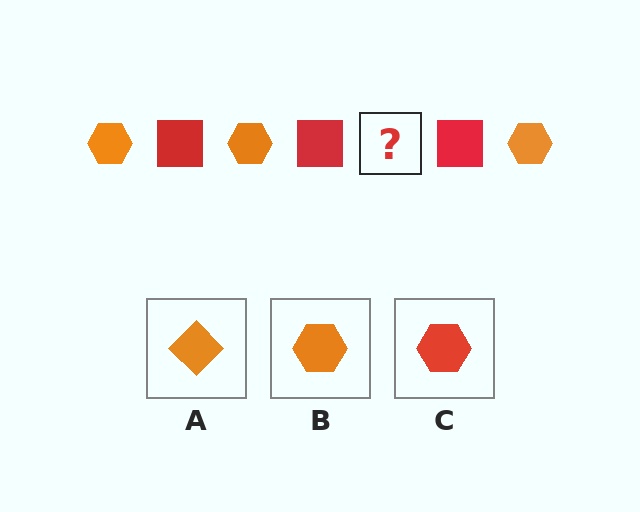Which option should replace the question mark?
Option B.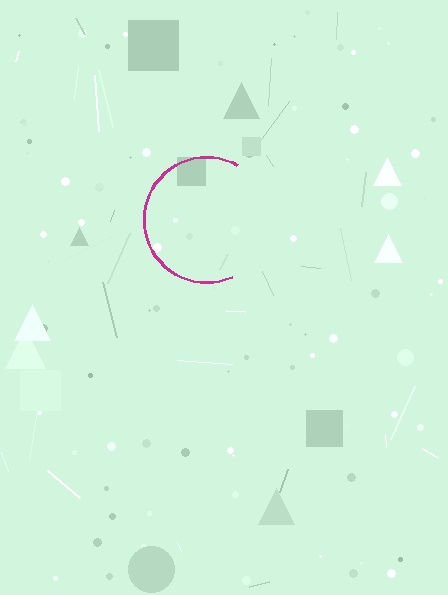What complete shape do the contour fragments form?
The contour fragments form a circle.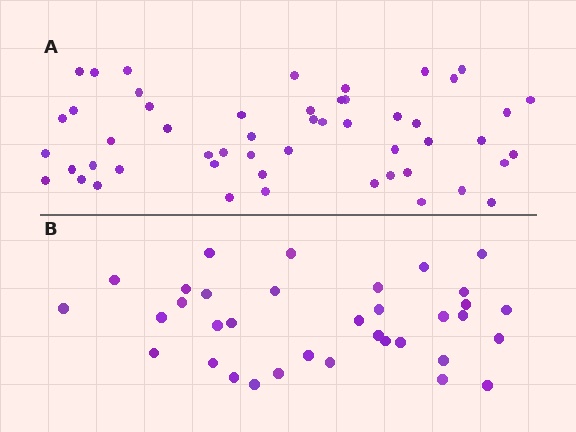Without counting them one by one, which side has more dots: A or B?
Region A (the top region) has more dots.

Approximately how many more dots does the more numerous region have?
Region A has approximately 15 more dots than region B.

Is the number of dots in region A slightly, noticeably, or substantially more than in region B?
Region A has substantially more. The ratio is roughly 1.5 to 1.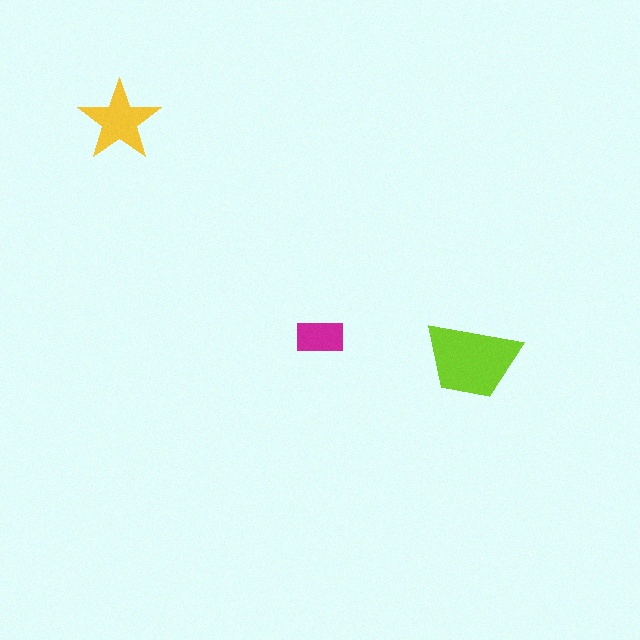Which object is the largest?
The lime trapezoid.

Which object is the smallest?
The magenta rectangle.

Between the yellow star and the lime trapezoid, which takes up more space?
The lime trapezoid.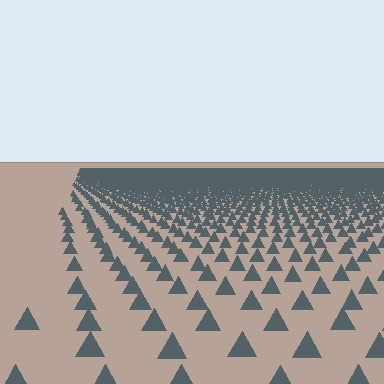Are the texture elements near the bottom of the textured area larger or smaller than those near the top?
Larger. Near the bottom, elements are closer to the viewer and appear at a bigger on-screen size.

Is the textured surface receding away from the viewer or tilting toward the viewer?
The surface is receding away from the viewer. Texture elements get smaller and denser toward the top.